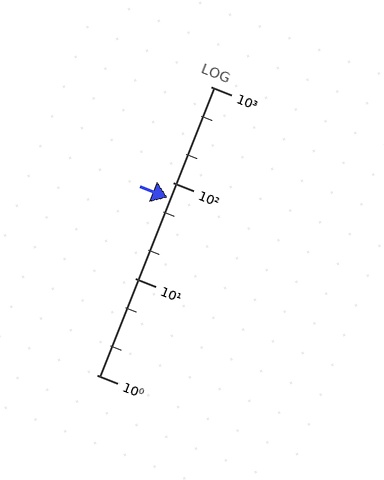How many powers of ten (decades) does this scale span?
The scale spans 3 decades, from 1 to 1000.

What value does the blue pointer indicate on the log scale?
The pointer indicates approximately 70.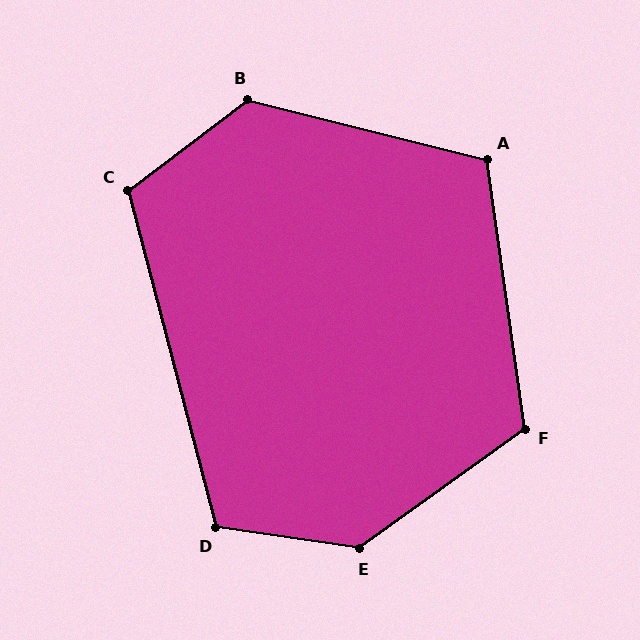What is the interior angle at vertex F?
Approximately 118 degrees (obtuse).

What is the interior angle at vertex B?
Approximately 129 degrees (obtuse).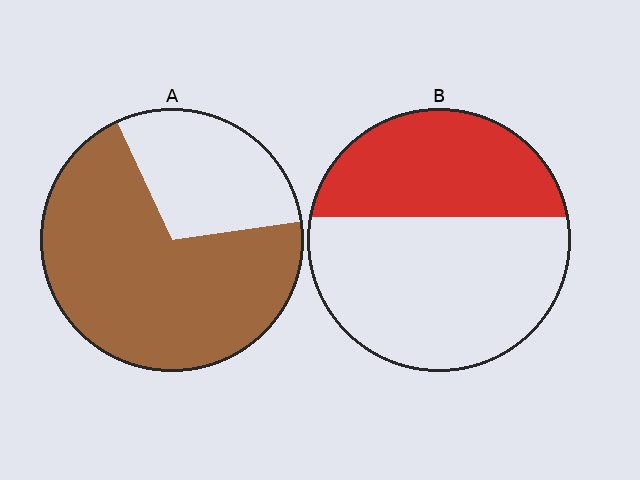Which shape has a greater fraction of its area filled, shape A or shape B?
Shape A.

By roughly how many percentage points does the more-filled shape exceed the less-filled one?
By roughly 30 percentage points (A over B).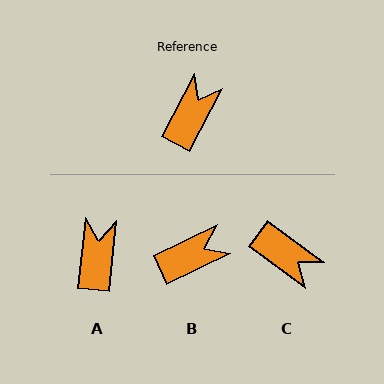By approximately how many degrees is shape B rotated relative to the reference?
Approximately 37 degrees clockwise.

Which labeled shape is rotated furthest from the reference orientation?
C, about 99 degrees away.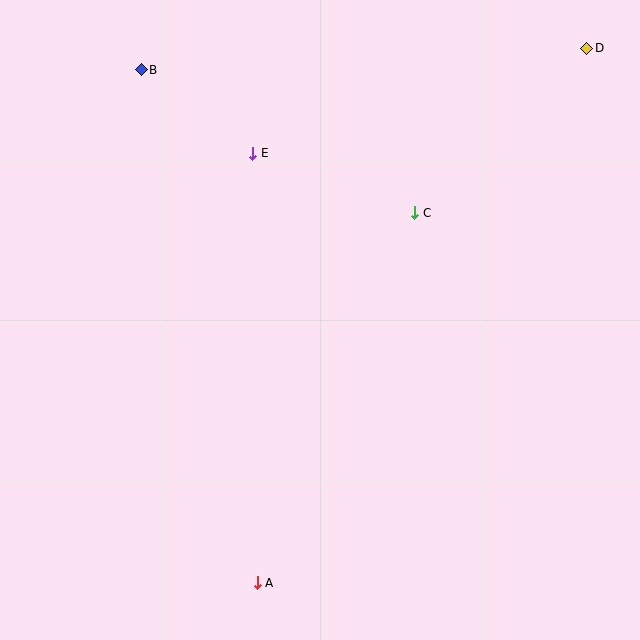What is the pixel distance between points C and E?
The distance between C and E is 173 pixels.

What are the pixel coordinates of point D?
Point D is at (587, 48).